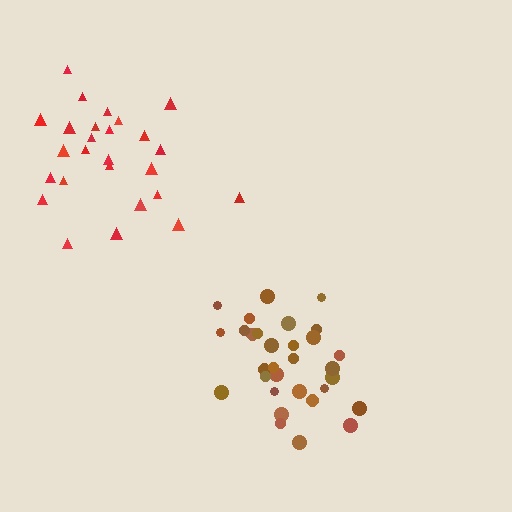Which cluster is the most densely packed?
Brown.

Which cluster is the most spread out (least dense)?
Red.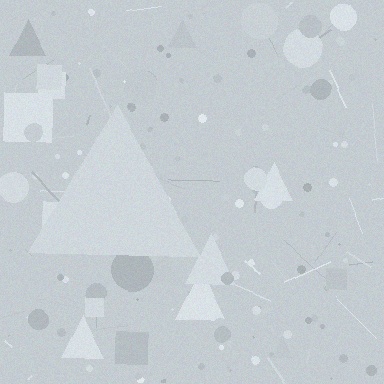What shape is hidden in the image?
A triangle is hidden in the image.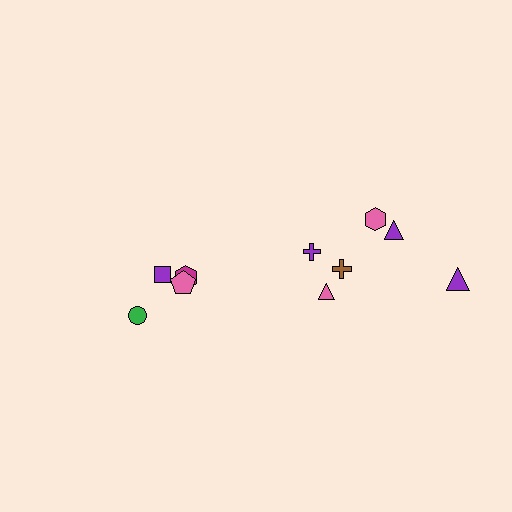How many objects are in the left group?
There are 4 objects.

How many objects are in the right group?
There are 6 objects.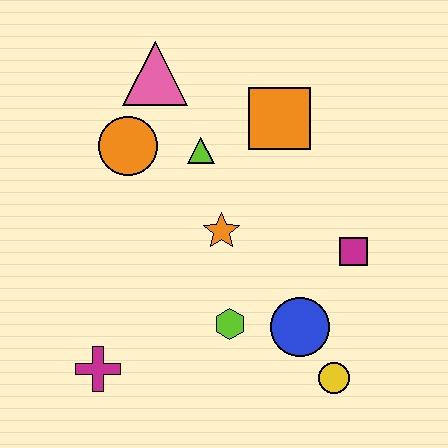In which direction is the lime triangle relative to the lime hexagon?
The lime triangle is above the lime hexagon.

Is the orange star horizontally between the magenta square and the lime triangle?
Yes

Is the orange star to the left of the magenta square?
Yes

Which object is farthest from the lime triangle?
The yellow circle is farthest from the lime triangle.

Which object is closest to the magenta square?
The blue circle is closest to the magenta square.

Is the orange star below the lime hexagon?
No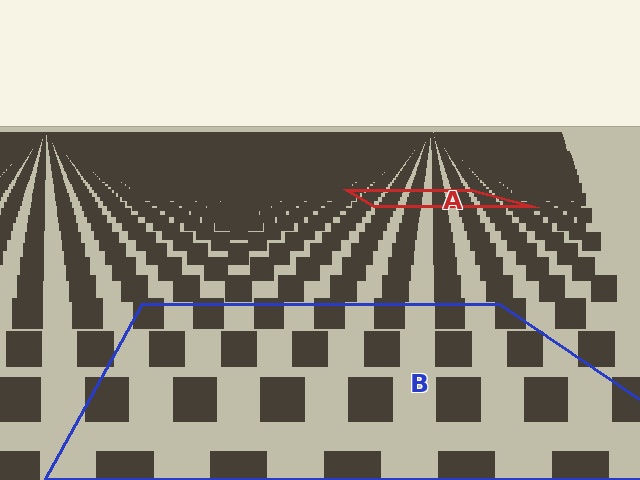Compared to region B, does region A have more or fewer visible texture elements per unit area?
Region A has more texture elements per unit area — they are packed more densely because it is farther away.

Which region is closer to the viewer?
Region B is closer. The texture elements there are larger and more spread out.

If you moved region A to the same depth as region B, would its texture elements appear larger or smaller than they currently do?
They would appear larger. At a closer depth, the same texture elements are projected at a bigger on-screen size.